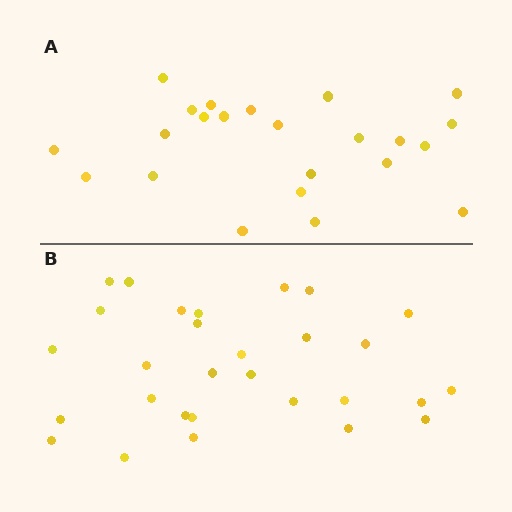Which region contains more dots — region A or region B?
Region B (the bottom region) has more dots.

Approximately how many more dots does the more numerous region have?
Region B has about 6 more dots than region A.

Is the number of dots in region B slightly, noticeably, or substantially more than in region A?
Region B has noticeably more, but not dramatically so. The ratio is roughly 1.3 to 1.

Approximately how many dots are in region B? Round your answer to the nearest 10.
About 30 dots. (The exact count is 29, which rounds to 30.)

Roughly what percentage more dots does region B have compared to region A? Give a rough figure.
About 25% more.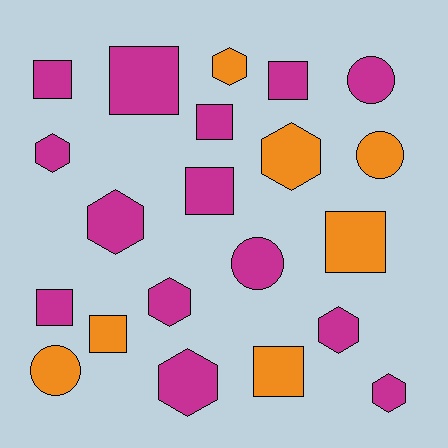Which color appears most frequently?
Magenta, with 14 objects.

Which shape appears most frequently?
Square, with 9 objects.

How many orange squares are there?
There are 3 orange squares.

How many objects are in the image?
There are 21 objects.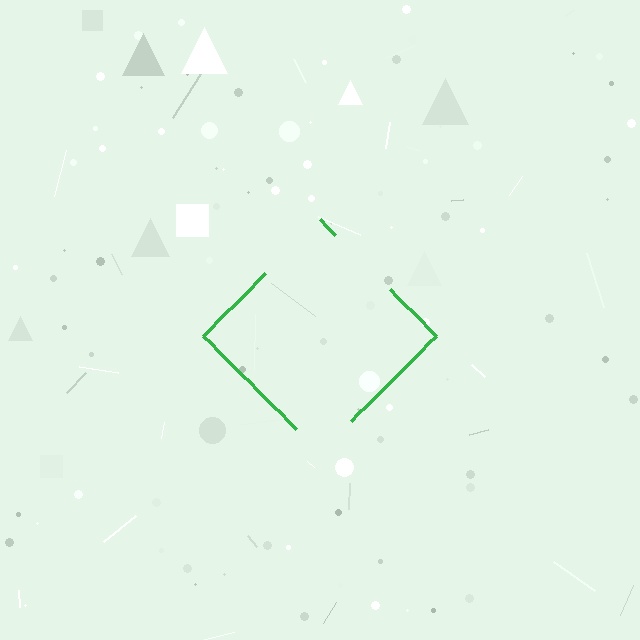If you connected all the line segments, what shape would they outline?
They would outline a diamond.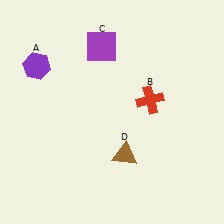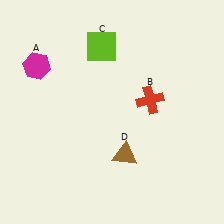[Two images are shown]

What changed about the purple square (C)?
In Image 1, C is purple. In Image 2, it changed to lime.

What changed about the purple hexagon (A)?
In Image 1, A is purple. In Image 2, it changed to magenta.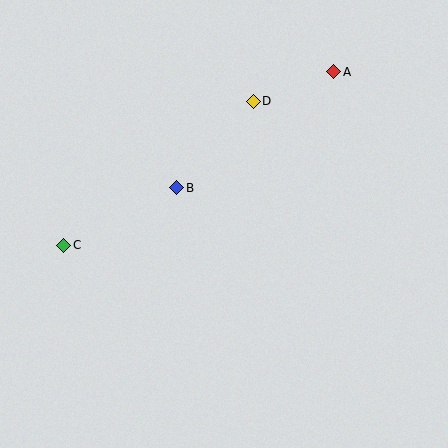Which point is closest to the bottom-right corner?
Point B is closest to the bottom-right corner.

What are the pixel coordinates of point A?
Point A is at (334, 72).